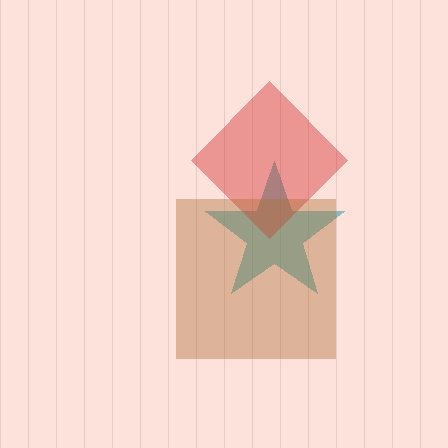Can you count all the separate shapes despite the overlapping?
Yes, there are 3 separate shapes.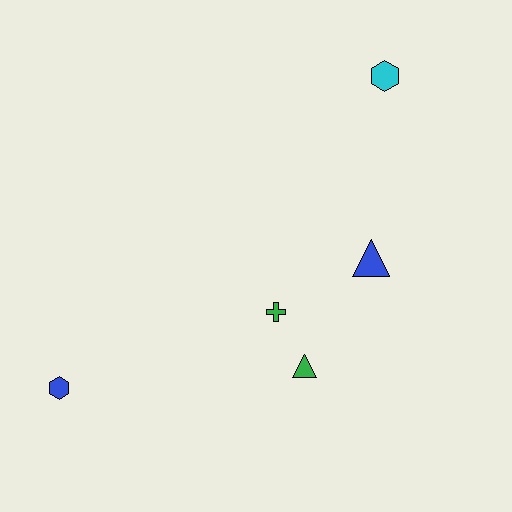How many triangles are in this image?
There are 2 triangles.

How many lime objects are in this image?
There are no lime objects.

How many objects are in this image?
There are 5 objects.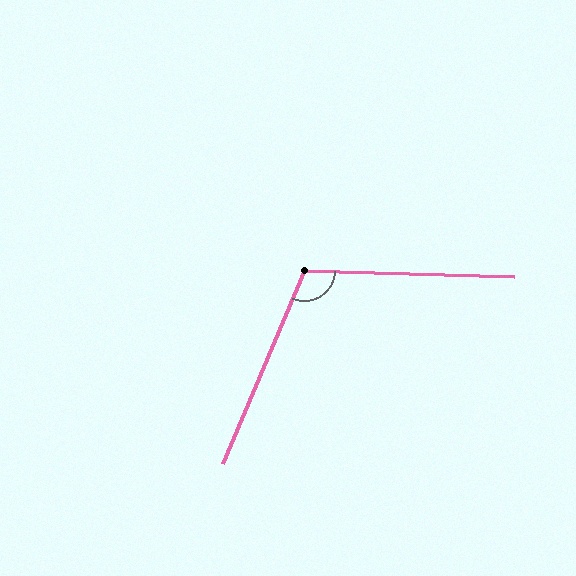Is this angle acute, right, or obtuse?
It is obtuse.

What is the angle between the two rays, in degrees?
Approximately 112 degrees.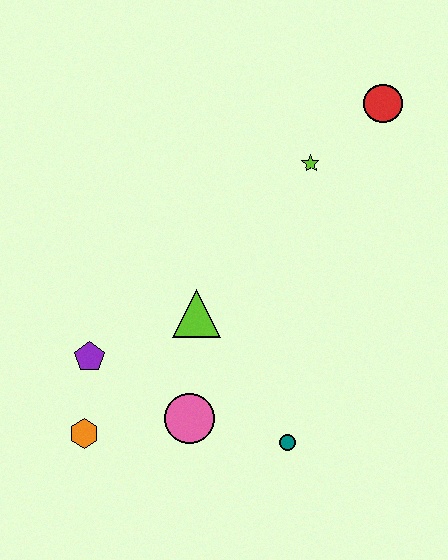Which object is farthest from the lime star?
The orange hexagon is farthest from the lime star.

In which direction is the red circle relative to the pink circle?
The red circle is above the pink circle.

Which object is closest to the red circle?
The lime star is closest to the red circle.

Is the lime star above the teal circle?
Yes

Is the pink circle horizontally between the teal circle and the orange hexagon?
Yes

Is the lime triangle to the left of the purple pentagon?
No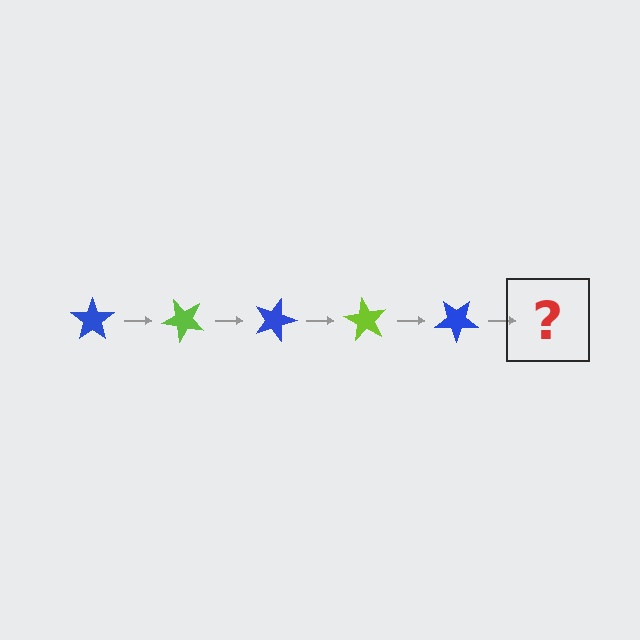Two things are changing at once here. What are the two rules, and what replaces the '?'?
The two rules are that it rotates 45 degrees each step and the color cycles through blue and lime. The '?' should be a lime star, rotated 225 degrees from the start.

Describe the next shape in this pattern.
It should be a lime star, rotated 225 degrees from the start.